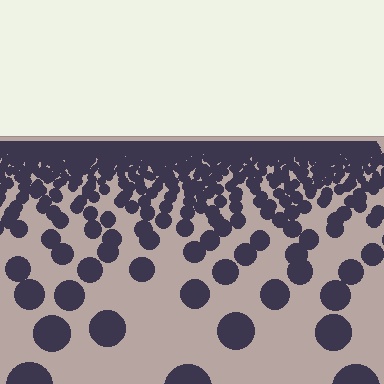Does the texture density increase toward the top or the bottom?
Density increases toward the top.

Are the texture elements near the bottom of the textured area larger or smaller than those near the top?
Larger. Near the bottom, elements are closer to the viewer and appear at a bigger on-screen size.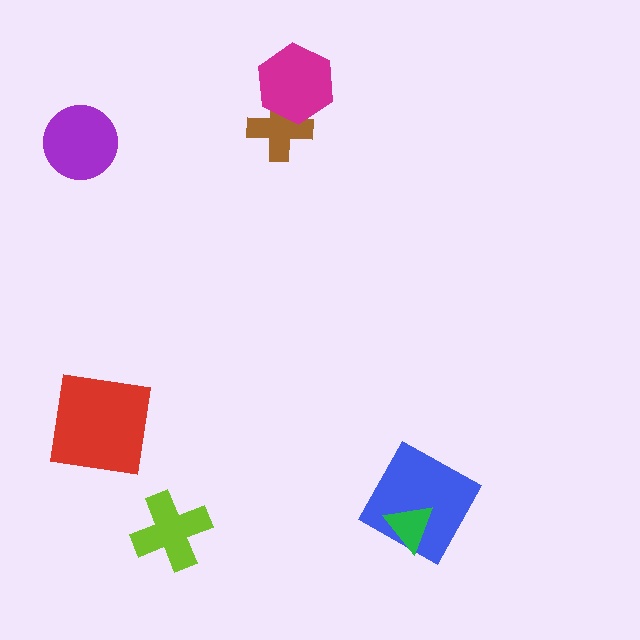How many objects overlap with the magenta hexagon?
1 object overlaps with the magenta hexagon.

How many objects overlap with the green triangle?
1 object overlaps with the green triangle.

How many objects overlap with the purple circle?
0 objects overlap with the purple circle.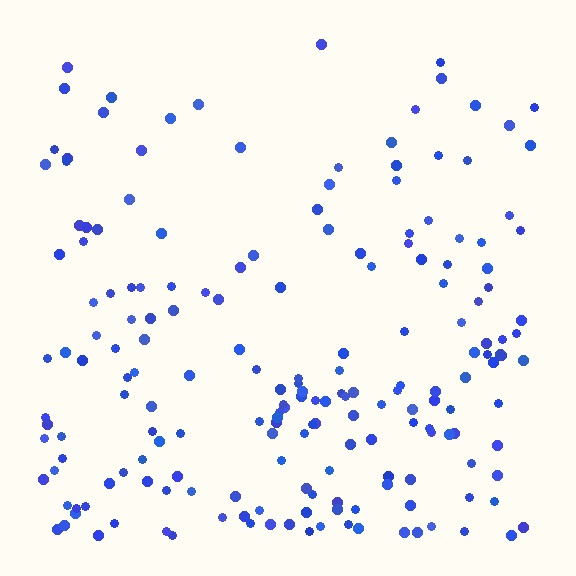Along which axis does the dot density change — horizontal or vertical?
Vertical.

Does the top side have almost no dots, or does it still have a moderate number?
Still a moderate number, just noticeably fewer than the bottom.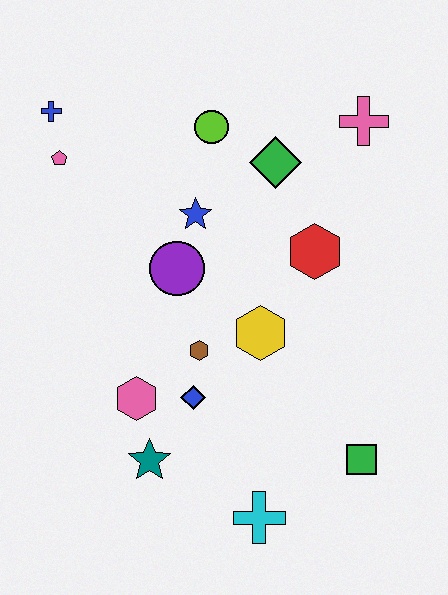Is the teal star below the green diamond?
Yes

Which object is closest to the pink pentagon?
The blue cross is closest to the pink pentagon.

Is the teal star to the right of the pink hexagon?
Yes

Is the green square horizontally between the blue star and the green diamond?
No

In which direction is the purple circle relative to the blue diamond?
The purple circle is above the blue diamond.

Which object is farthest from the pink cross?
The cyan cross is farthest from the pink cross.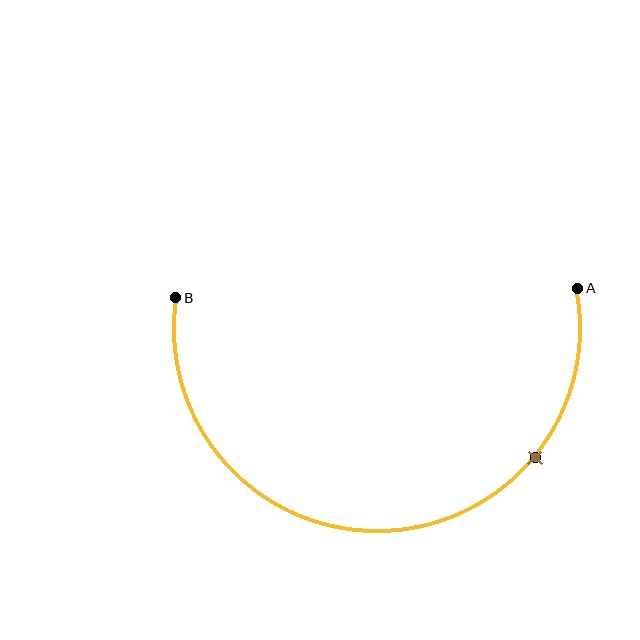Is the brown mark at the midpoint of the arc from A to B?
No. The brown mark lies on the arc but is closer to endpoint A. The arc midpoint would be at the point on the curve equidistant along the arc from both A and B.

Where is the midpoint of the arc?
The arc midpoint is the point on the curve farthest from the straight line joining A and B. It sits below that line.